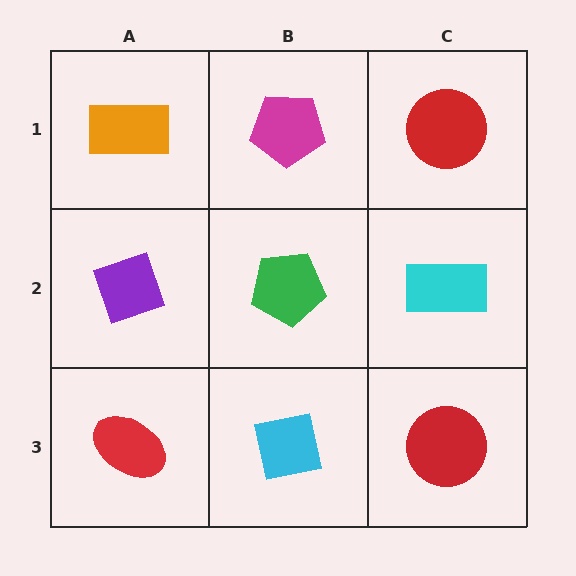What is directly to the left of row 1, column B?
An orange rectangle.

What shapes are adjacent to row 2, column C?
A red circle (row 1, column C), a red circle (row 3, column C), a green pentagon (row 2, column B).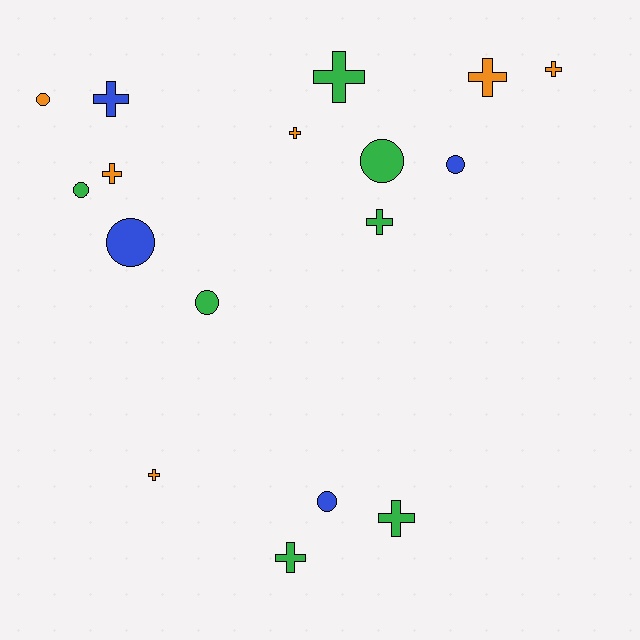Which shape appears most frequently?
Cross, with 10 objects.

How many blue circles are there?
There are 3 blue circles.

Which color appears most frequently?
Green, with 7 objects.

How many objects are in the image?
There are 17 objects.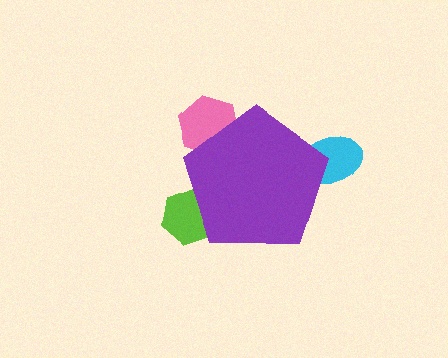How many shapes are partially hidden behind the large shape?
3 shapes are partially hidden.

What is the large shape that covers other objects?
A purple pentagon.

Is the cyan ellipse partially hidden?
Yes, the cyan ellipse is partially hidden behind the purple pentagon.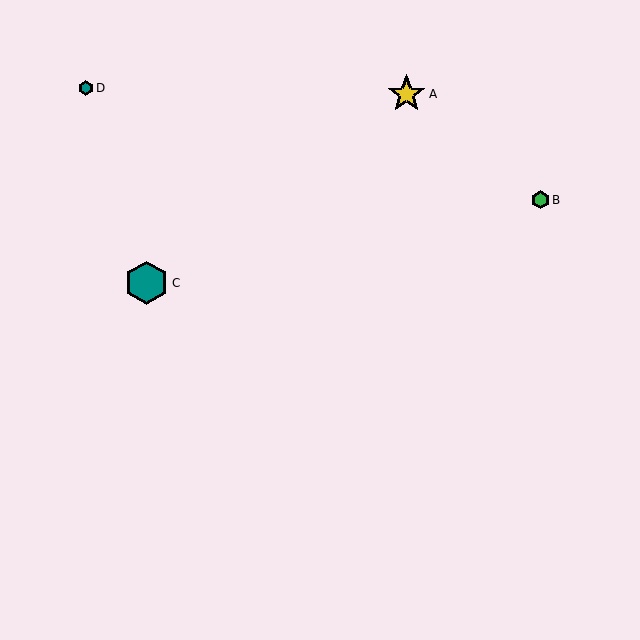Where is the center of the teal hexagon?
The center of the teal hexagon is at (147, 283).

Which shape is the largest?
The teal hexagon (labeled C) is the largest.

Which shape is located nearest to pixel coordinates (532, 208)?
The green hexagon (labeled B) at (540, 200) is nearest to that location.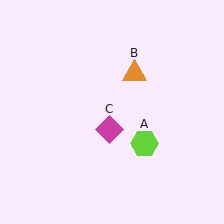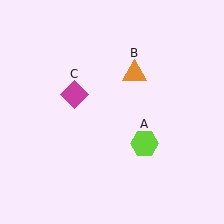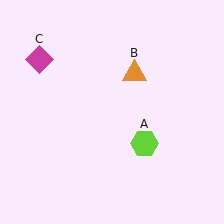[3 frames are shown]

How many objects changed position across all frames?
1 object changed position: magenta diamond (object C).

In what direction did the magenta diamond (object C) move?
The magenta diamond (object C) moved up and to the left.